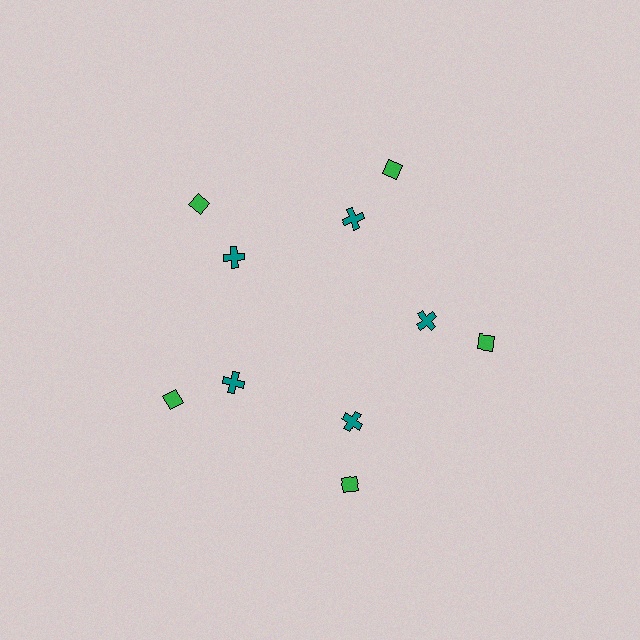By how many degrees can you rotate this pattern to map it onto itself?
The pattern maps onto itself every 72 degrees of rotation.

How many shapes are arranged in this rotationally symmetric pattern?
There are 10 shapes, arranged in 5 groups of 2.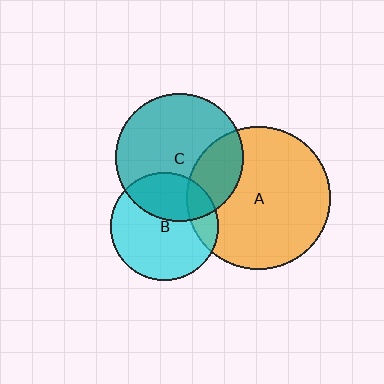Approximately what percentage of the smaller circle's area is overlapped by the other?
Approximately 25%.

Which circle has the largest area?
Circle A (orange).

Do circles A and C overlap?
Yes.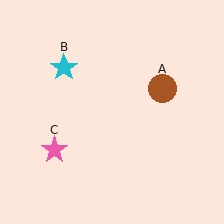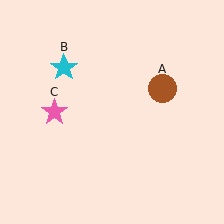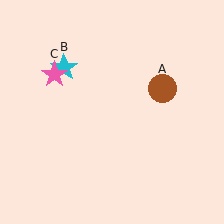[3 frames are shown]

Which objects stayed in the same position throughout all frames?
Brown circle (object A) and cyan star (object B) remained stationary.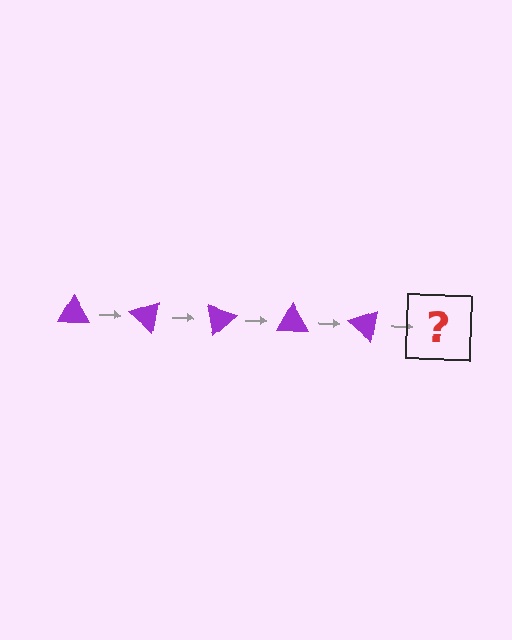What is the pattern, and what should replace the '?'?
The pattern is that the triangle rotates 40 degrees each step. The '?' should be a purple triangle rotated 200 degrees.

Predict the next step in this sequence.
The next step is a purple triangle rotated 200 degrees.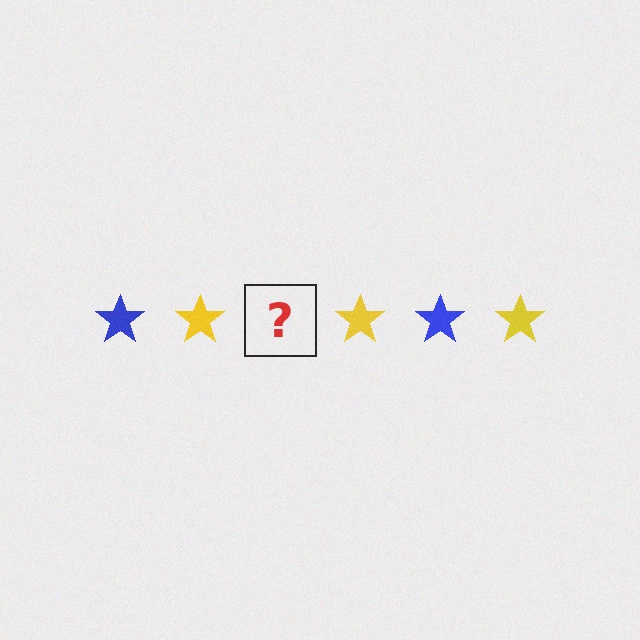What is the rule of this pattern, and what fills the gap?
The rule is that the pattern cycles through blue, yellow stars. The gap should be filled with a blue star.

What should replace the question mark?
The question mark should be replaced with a blue star.